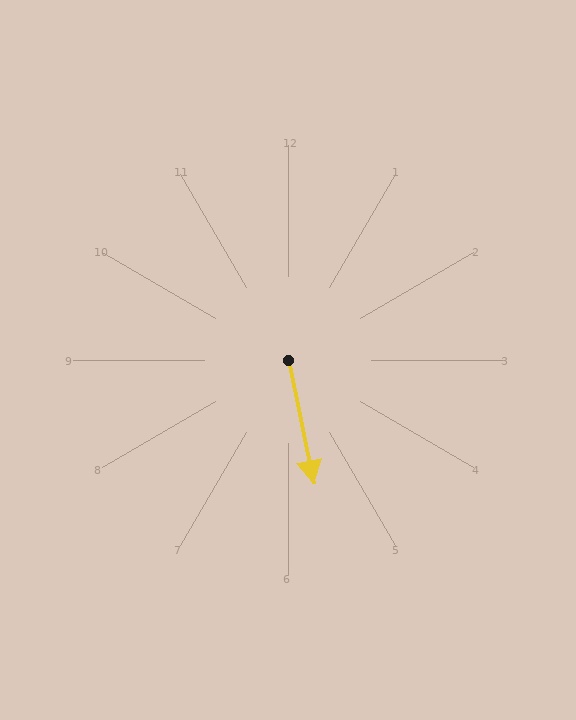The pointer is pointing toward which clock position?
Roughly 6 o'clock.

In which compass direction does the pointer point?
South.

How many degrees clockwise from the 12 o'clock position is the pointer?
Approximately 168 degrees.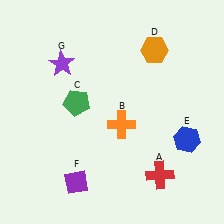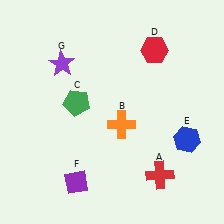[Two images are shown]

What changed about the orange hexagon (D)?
In Image 1, D is orange. In Image 2, it changed to red.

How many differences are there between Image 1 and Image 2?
There is 1 difference between the two images.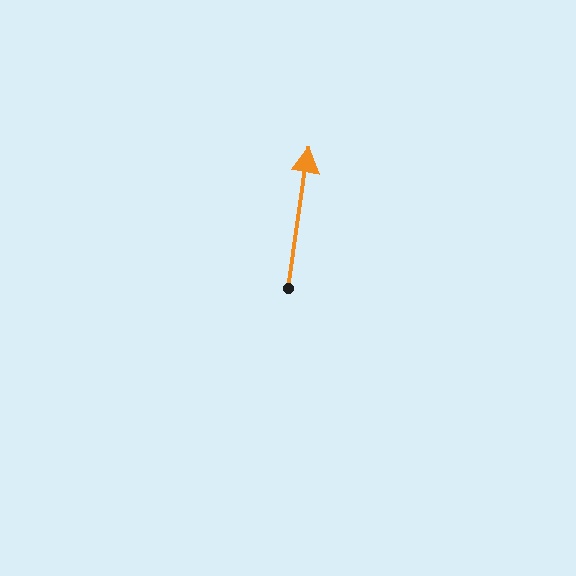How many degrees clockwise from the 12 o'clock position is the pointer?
Approximately 8 degrees.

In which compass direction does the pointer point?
North.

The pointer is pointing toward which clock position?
Roughly 12 o'clock.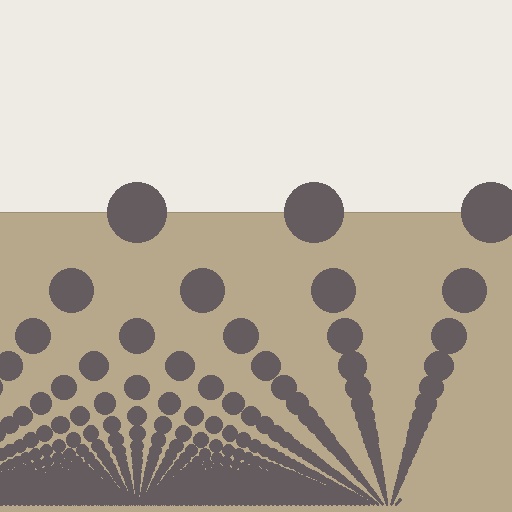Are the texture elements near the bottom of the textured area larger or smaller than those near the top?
Smaller. The gradient is inverted — elements near the bottom are smaller and denser.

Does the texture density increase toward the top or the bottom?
Density increases toward the bottom.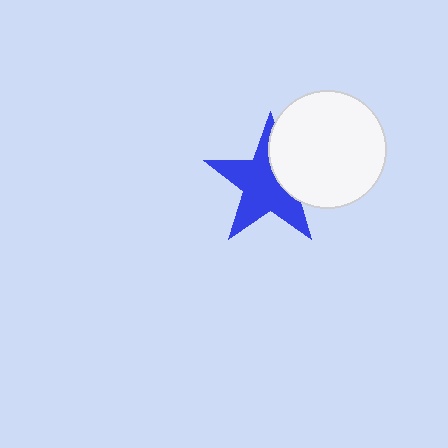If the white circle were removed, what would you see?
You would see the complete blue star.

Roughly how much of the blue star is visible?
Most of it is visible (roughly 69%).